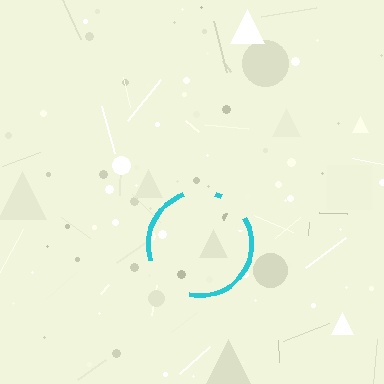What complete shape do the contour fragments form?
The contour fragments form a circle.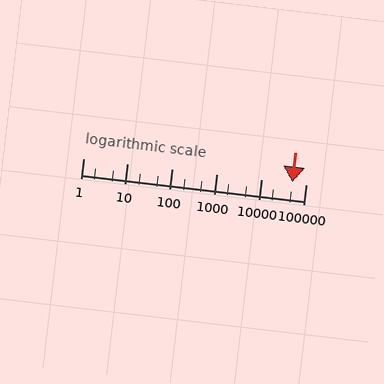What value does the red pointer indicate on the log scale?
The pointer indicates approximately 50000.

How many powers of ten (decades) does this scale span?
The scale spans 5 decades, from 1 to 100000.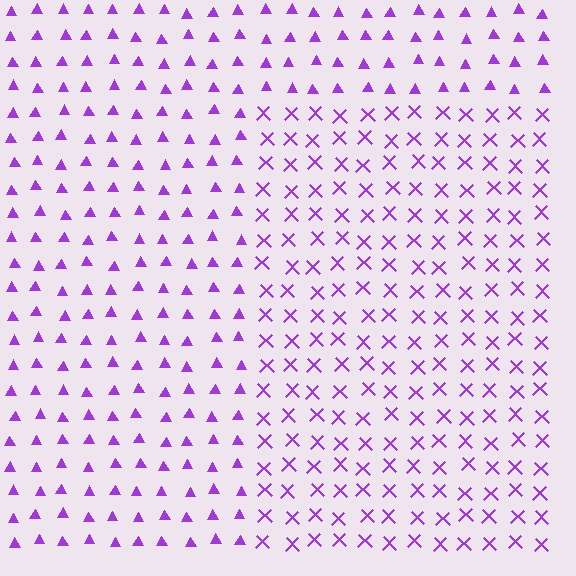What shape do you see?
I see a rectangle.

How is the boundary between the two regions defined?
The boundary is defined by a change in element shape: X marks inside vs. triangles outside. All elements share the same color and spacing.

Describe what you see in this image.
The image is filled with small purple elements arranged in a uniform grid. A rectangle-shaped region contains X marks, while the surrounding area contains triangles. The boundary is defined purely by the change in element shape.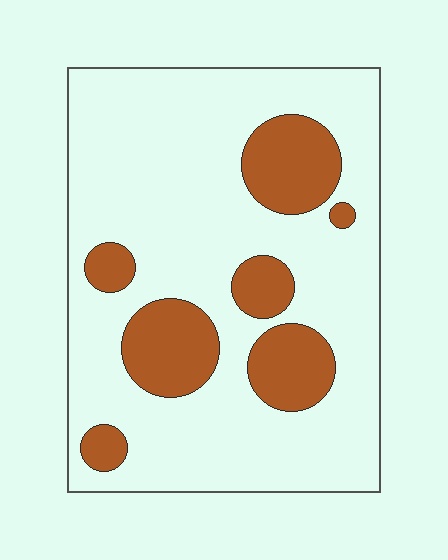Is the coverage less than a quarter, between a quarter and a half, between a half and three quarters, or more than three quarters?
Less than a quarter.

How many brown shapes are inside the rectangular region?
7.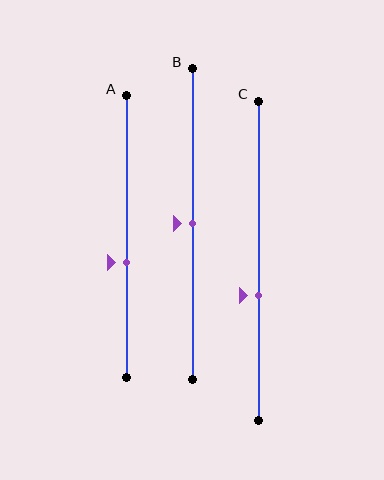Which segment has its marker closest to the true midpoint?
Segment B has its marker closest to the true midpoint.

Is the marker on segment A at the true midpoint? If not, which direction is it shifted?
No, the marker on segment A is shifted downward by about 9% of the segment length.